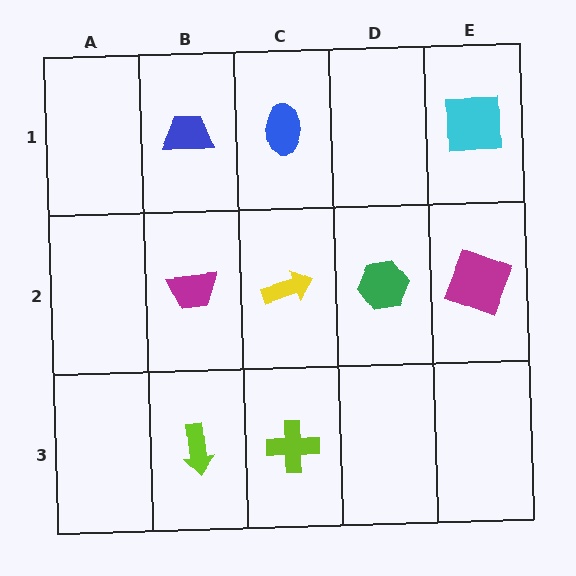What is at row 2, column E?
A magenta square.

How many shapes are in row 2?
4 shapes.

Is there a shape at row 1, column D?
No, that cell is empty.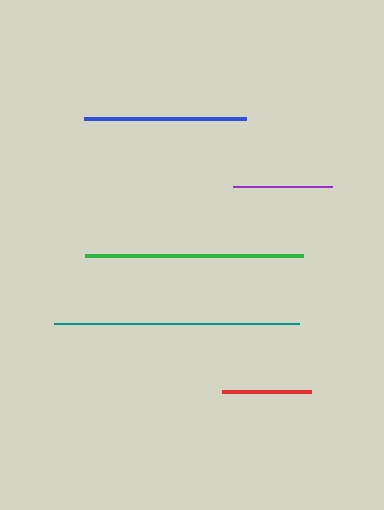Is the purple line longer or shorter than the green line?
The green line is longer than the purple line.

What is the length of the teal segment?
The teal segment is approximately 246 pixels long.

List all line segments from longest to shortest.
From longest to shortest: teal, green, blue, purple, red.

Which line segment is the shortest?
The red line is the shortest at approximately 89 pixels.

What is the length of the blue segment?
The blue segment is approximately 162 pixels long.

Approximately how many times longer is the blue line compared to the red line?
The blue line is approximately 1.8 times the length of the red line.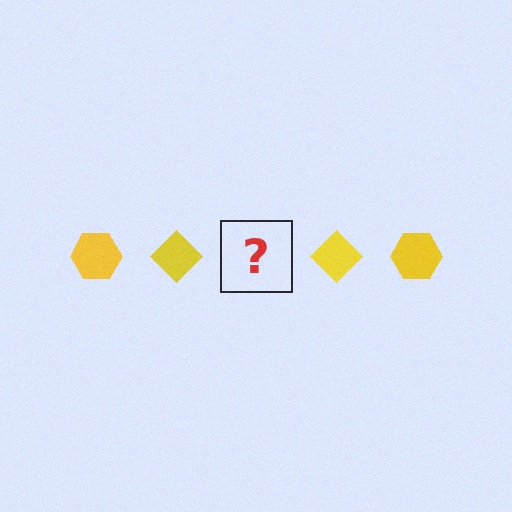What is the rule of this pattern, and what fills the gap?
The rule is that the pattern cycles through hexagon, diamond shapes in yellow. The gap should be filled with a yellow hexagon.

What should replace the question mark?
The question mark should be replaced with a yellow hexagon.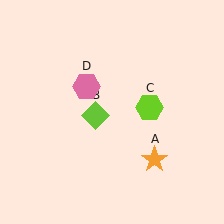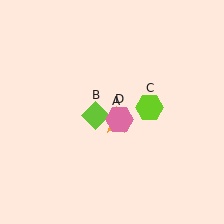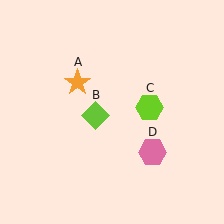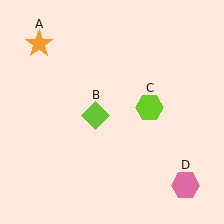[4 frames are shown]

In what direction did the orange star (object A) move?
The orange star (object A) moved up and to the left.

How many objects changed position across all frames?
2 objects changed position: orange star (object A), pink hexagon (object D).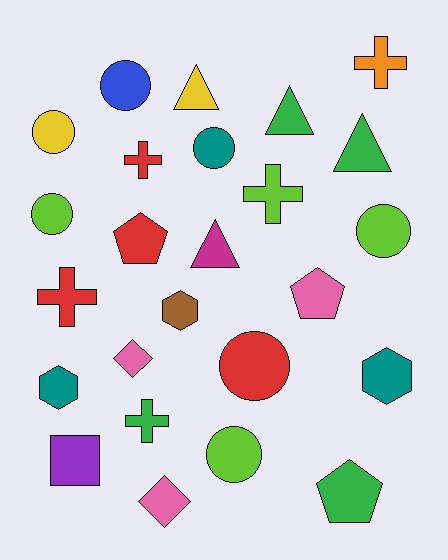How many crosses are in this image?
There are 5 crosses.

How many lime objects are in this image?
There are 4 lime objects.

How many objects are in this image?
There are 25 objects.